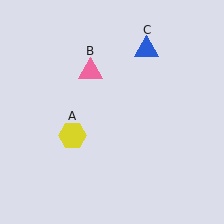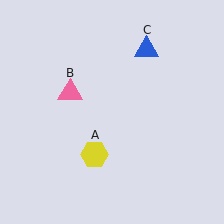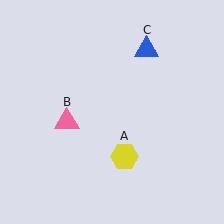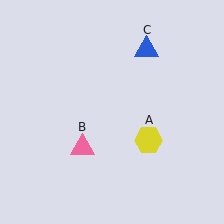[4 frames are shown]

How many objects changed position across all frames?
2 objects changed position: yellow hexagon (object A), pink triangle (object B).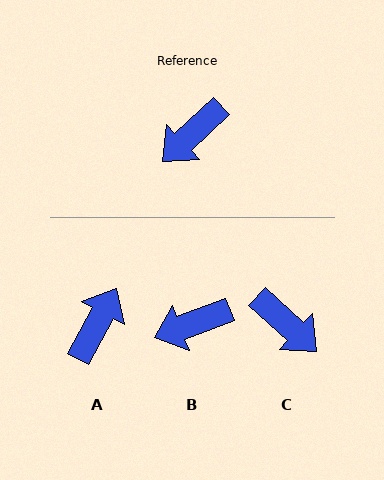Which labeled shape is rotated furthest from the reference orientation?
A, about 162 degrees away.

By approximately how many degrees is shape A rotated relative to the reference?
Approximately 162 degrees clockwise.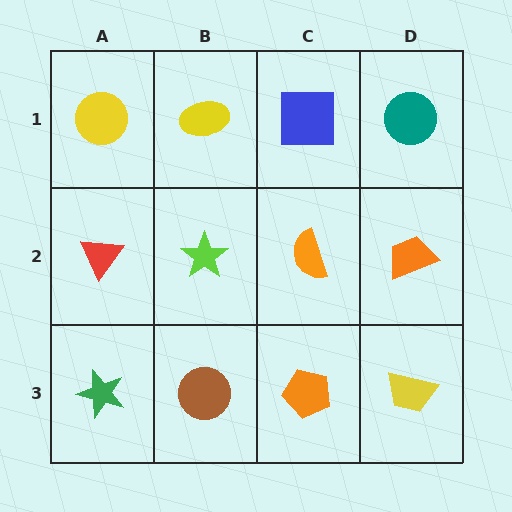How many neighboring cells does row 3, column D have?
2.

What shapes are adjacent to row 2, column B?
A yellow ellipse (row 1, column B), a brown circle (row 3, column B), a red triangle (row 2, column A), an orange semicircle (row 2, column C).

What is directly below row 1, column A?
A red triangle.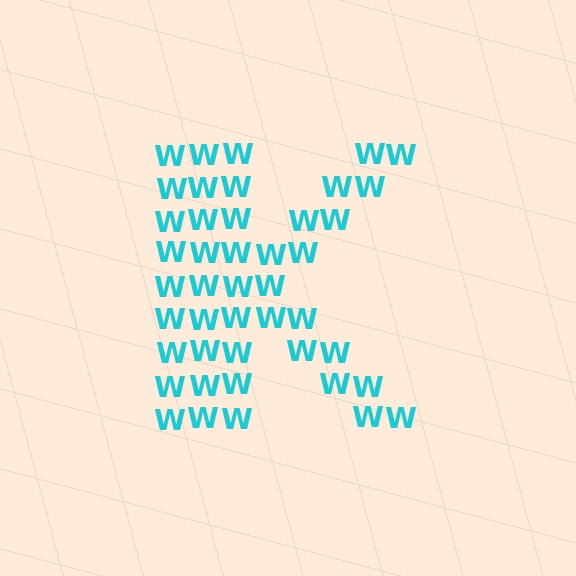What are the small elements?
The small elements are letter W's.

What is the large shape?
The large shape is the letter K.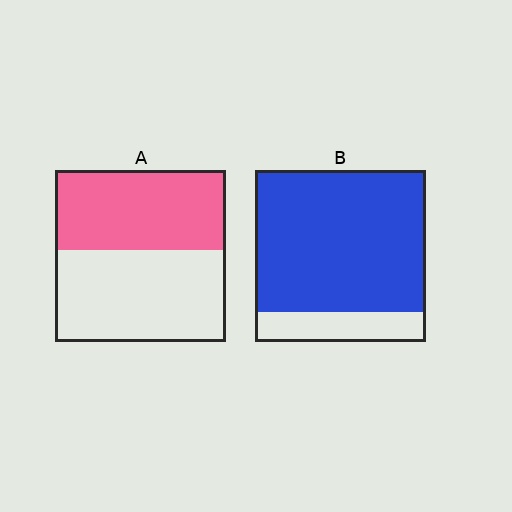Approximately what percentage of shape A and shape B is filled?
A is approximately 45% and B is approximately 85%.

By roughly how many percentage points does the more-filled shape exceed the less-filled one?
By roughly 35 percentage points (B over A).